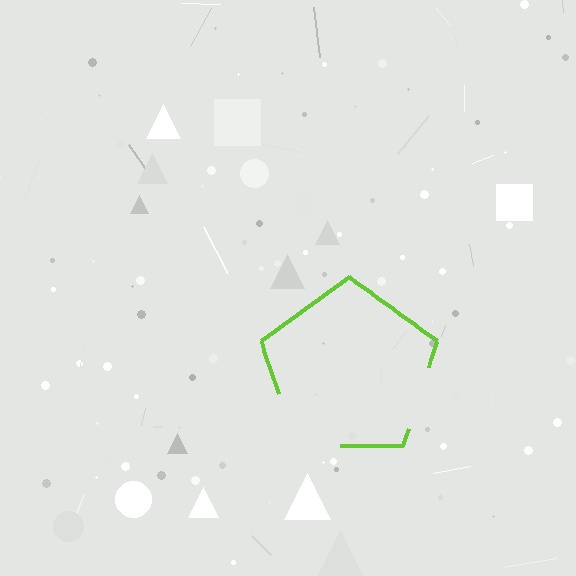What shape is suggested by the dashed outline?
The dashed outline suggests a pentagon.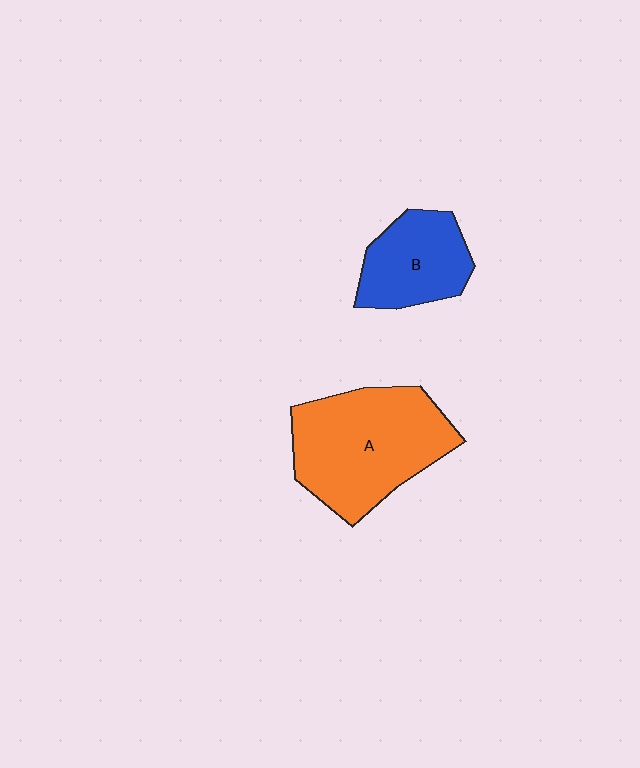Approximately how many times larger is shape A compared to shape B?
Approximately 1.8 times.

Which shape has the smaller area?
Shape B (blue).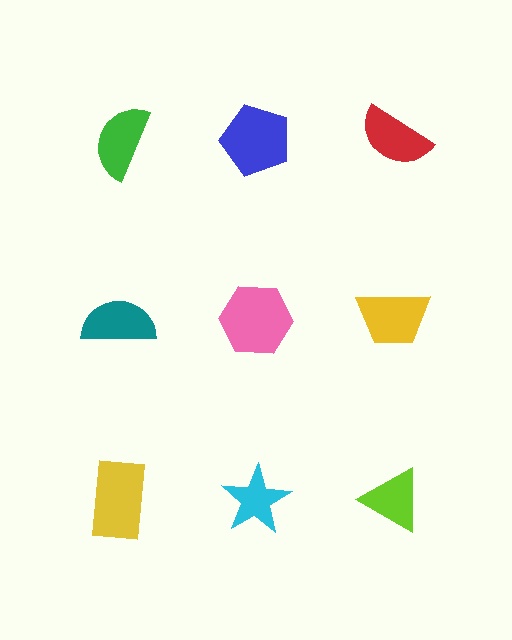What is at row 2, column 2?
A pink hexagon.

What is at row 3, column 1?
A yellow rectangle.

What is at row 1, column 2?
A blue pentagon.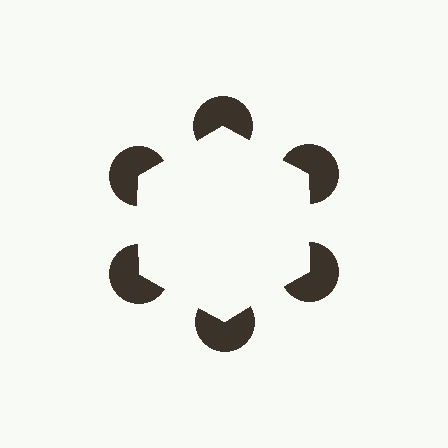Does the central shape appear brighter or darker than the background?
It typically appears slightly brighter than the background, even though no actual brightness change is drawn.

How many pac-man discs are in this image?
There are 6 — one at each vertex of the illusory hexagon.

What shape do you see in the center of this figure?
An illusory hexagon — its edges are inferred from the aligned wedge cuts in the pac-man discs, not physically drawn.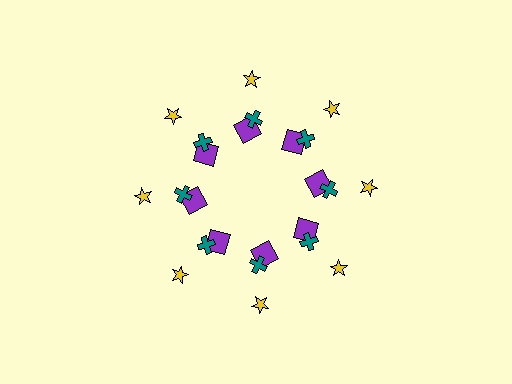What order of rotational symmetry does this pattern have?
This pattern has 8-fold rotational symmetry.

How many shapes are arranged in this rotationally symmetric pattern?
There are 24 shapes, arranged in 8 groups of 3.